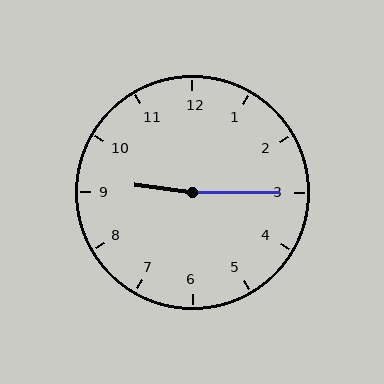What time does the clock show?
9:15.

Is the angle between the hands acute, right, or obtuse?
It is obtuse.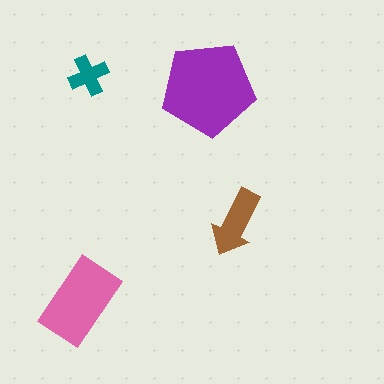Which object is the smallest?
The teal cross.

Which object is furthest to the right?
The brown arrow is rightmost.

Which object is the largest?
The purple pentagon.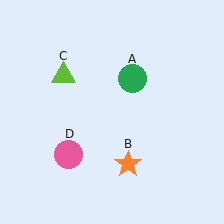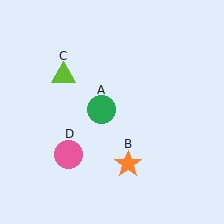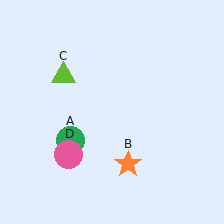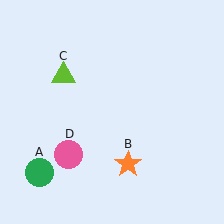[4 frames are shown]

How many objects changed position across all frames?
1 object changed position: green circle (object A).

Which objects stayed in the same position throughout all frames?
Orange star (object B) and lime triangle (object C) and pink circle (object D) remained stationary.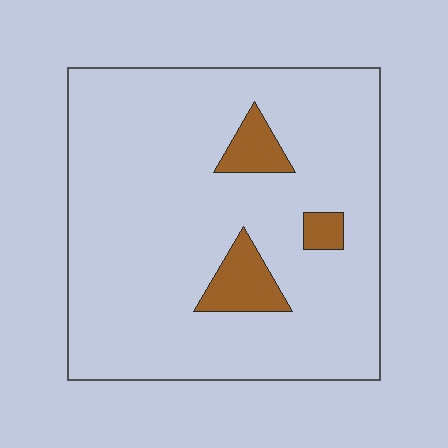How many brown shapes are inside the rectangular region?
3.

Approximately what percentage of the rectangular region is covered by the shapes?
Approximately 10%.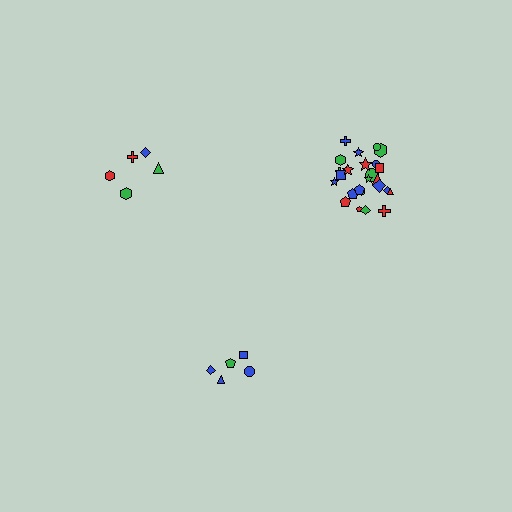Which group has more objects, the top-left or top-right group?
The top-right group.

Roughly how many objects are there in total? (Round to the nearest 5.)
Roughly 35 objects in total.